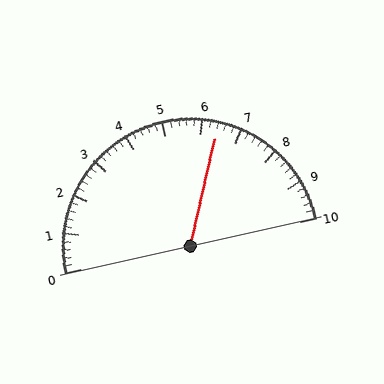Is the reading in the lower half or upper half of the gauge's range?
The reading is in the upper half of the range (0 to 10).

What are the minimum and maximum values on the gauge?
The gauge ranges from 0 to 10.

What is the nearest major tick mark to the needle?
The nearest major tick mark is 6.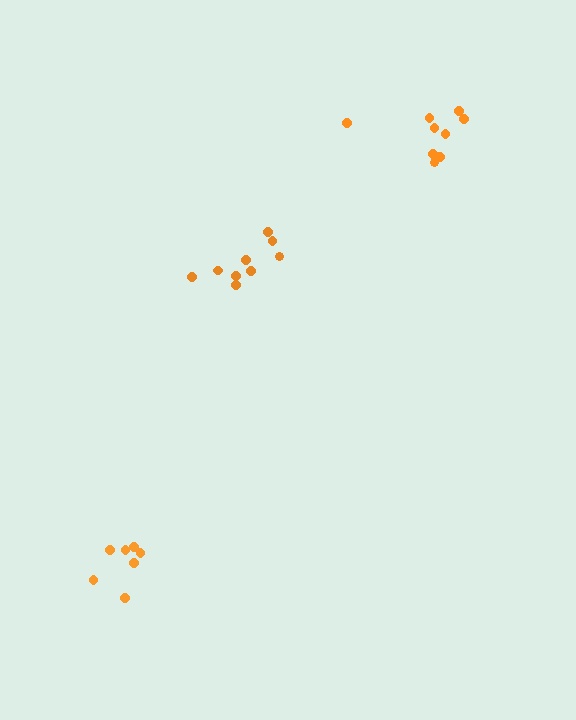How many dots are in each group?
Group 1: 9 dots, Group 2: 7 dots, Group 3: 9 dots (25 total).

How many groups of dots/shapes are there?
There are 3 groups.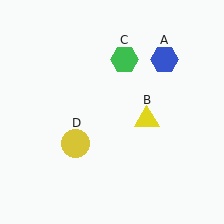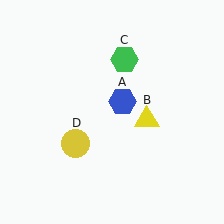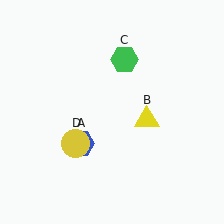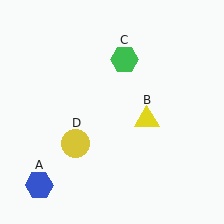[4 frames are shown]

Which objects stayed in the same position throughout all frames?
Yellow triangle (object B) and green hexagon (object C) and yellow circle (object D) remained stationary.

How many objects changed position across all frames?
1 object changed position: blue hexagon (object A).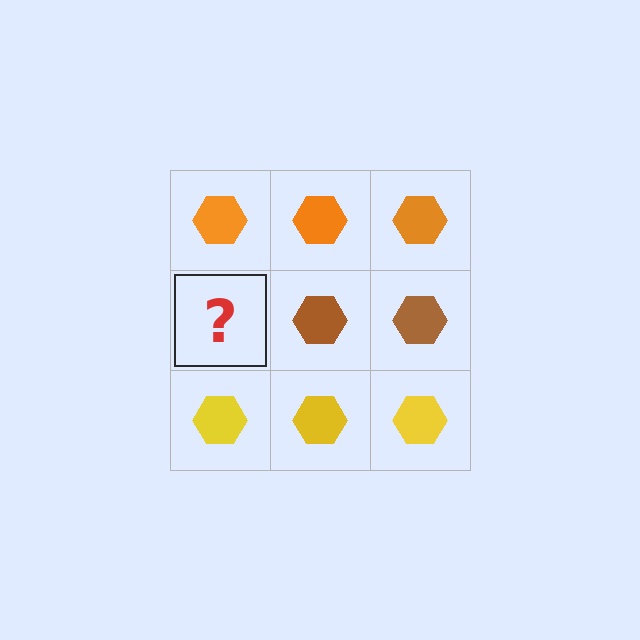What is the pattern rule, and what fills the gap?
The rule is that each row has a consistent color. The gap should be filled with a brown hexagon.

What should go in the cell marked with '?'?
The missing cell should contain a brown hexagon.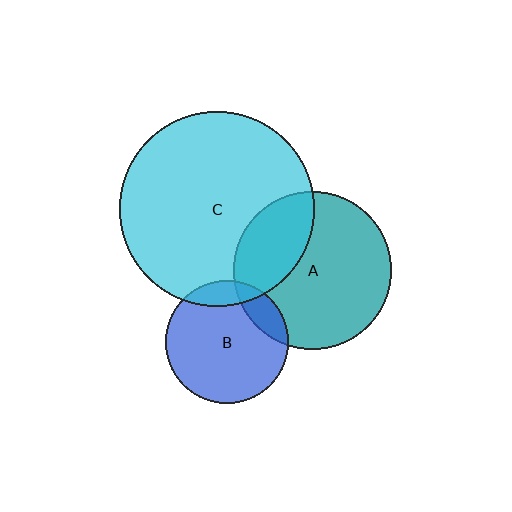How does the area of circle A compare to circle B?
Approximately 1.6 times.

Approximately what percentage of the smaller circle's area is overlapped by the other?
Approximately 15%.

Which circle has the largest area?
Circle C (cyan).